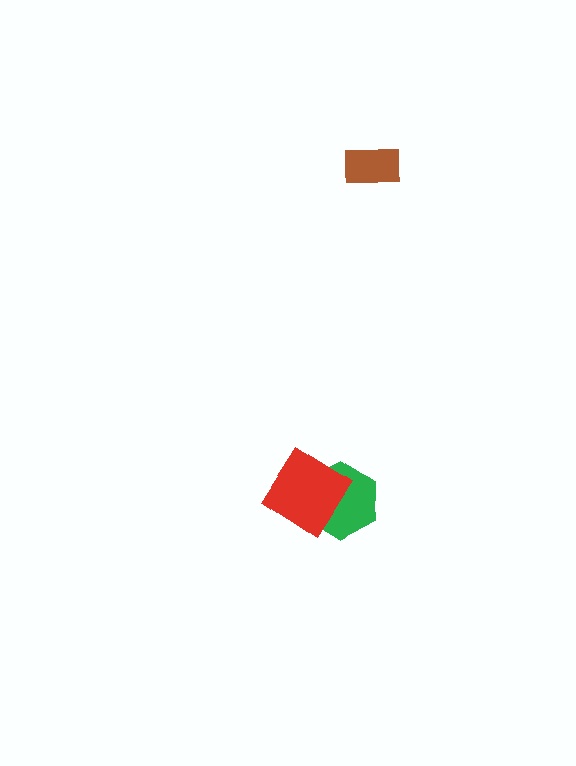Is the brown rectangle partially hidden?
No, no other shape covers it.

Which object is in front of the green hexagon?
The red diamond is in front of the green hexagon.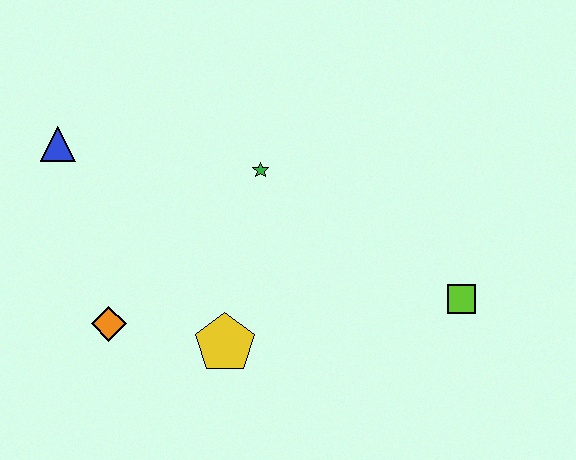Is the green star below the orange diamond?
No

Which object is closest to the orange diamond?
The yellow pentagon is closest to the orange diamond.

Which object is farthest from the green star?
The lime square is farthest from the green star.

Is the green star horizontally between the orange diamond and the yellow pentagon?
No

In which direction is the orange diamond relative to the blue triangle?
The orange diamond is below the blue triangle.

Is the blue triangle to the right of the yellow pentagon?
No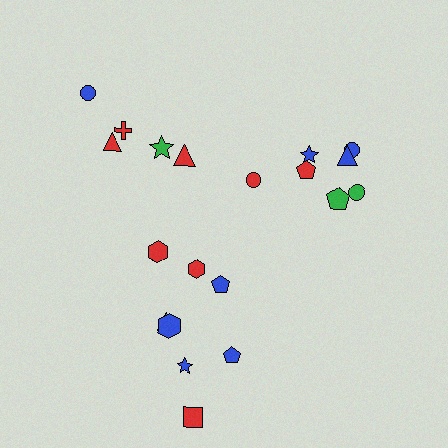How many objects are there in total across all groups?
There are 20 objects.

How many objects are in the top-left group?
There are 5 objects.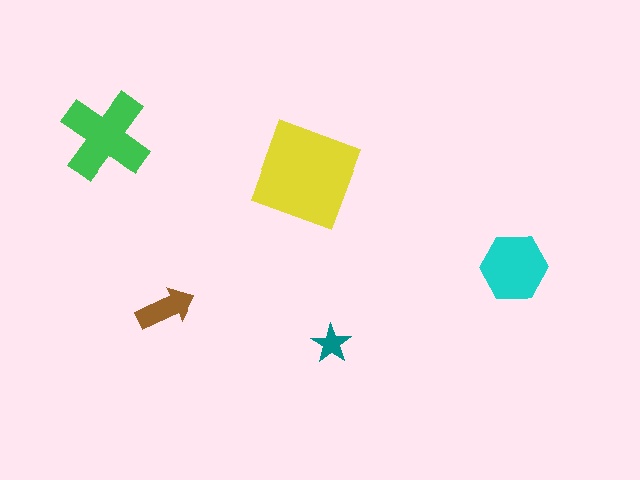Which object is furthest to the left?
The green cross is leftmost.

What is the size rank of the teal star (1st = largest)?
5th.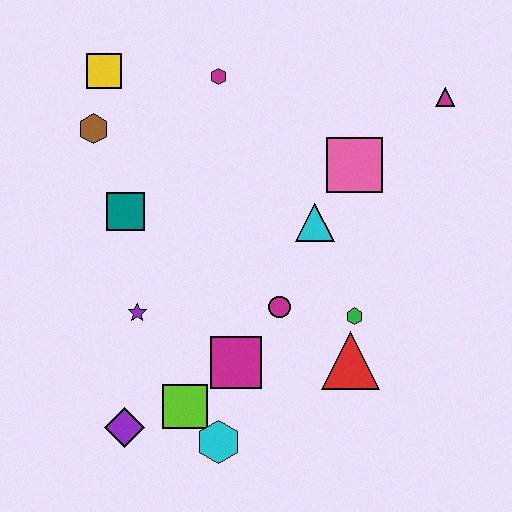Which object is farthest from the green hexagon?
The yellow square is farthest from the green hexagon.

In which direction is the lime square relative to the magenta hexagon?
The lime square is below the magenta hexagon.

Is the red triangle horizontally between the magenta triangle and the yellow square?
Yes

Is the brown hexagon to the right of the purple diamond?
No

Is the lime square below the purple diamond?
No